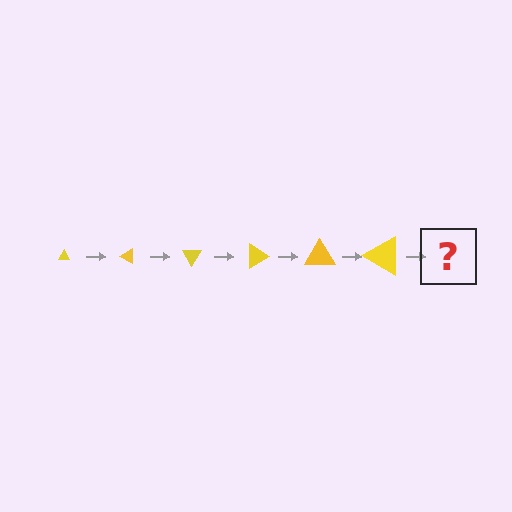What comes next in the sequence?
The next element should be a triangle, larger than the previous one and rotated 180 degrees from the start.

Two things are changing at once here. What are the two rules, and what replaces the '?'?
The two rules are that the triangle grows larger each step and it rotates 30 degrees each step. The '?' should be a triangle, larger than the previous one and rotated 180 degrees from the start.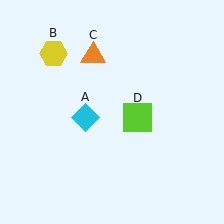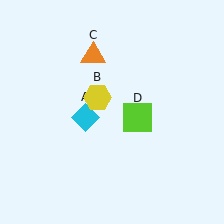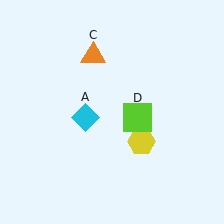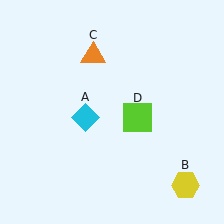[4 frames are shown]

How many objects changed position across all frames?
1 object changed position: yellow hexagon (object B).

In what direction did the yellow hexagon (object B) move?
The yellow hexagon (object B) moved down and to the right.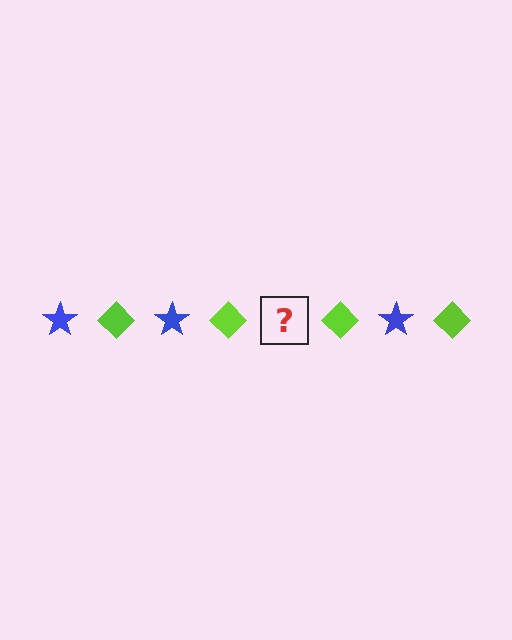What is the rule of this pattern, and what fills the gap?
The rule is that the pattern alternates between blue star and lime diamond. The gap should be filled with a blue star.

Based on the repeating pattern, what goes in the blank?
The blank should be a blue star.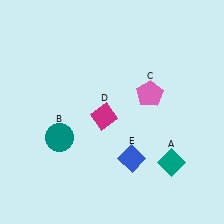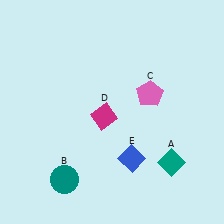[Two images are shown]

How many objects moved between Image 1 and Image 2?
1 object moved between the two images.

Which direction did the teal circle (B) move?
The teal circle (B) moved down.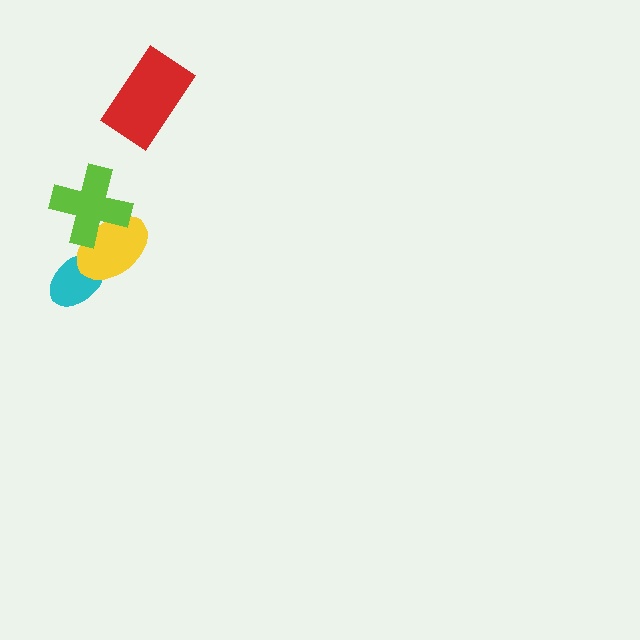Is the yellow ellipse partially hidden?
Yes, it is partially covered by another shape.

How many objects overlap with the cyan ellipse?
1 object overlaps with the cyan ellipse.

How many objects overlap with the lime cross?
1 object overlaps with the lime cross.